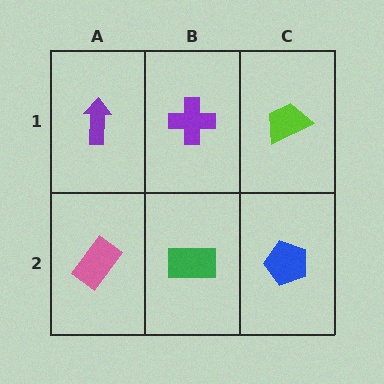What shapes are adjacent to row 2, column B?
A purple cross (row 1, column B), a pink rectangle (row 2, column A), a blue pentagon (row 2, column C).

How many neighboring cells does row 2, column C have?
2.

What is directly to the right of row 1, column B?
A lime trapezoid.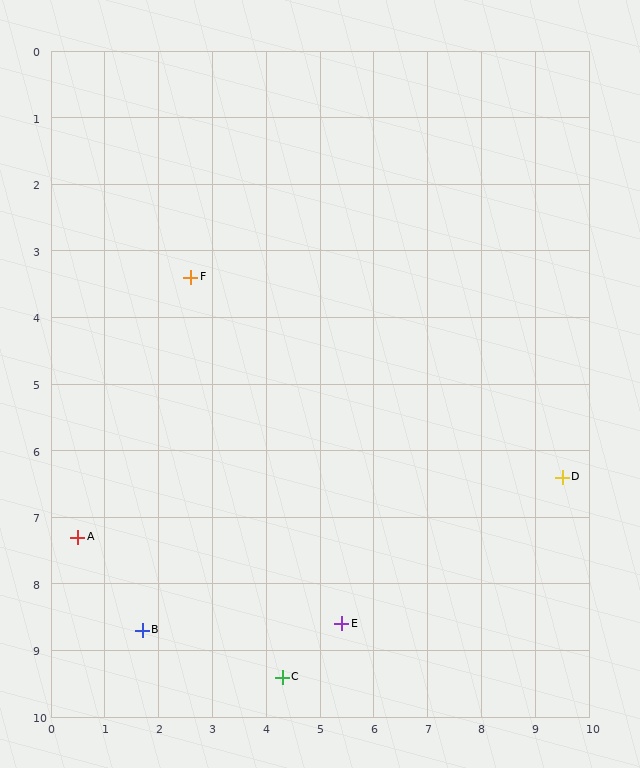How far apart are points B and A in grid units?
Points B and A are about 1.8 grid units apart.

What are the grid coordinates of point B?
Point B is at approximately (1.7, 8.7).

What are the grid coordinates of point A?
Point A is at approximately (0.5, 7.3).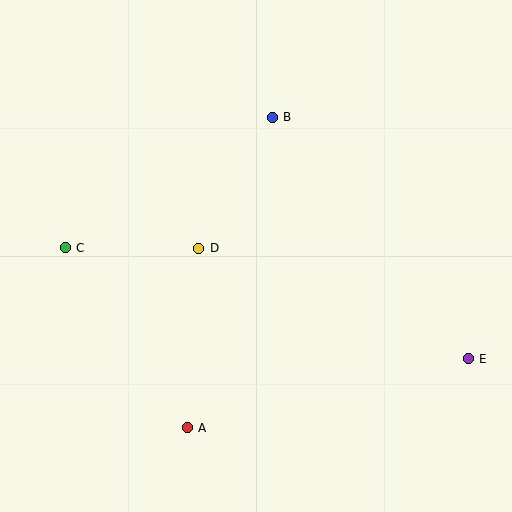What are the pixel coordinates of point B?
Point B is at (272, 117).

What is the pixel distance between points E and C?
The distance between E and C is 418 pixels.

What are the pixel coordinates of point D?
Point D is at (199, 249).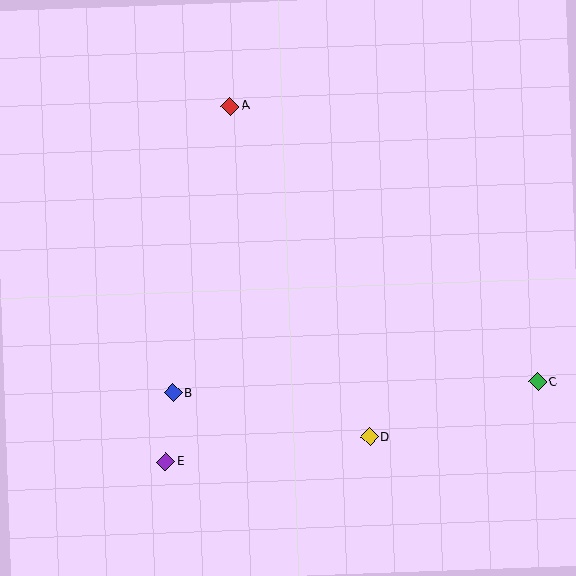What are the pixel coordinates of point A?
Point A is at (230, 106).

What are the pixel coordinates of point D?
Point D is at (370, 437).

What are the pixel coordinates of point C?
Point C is at (538, 382).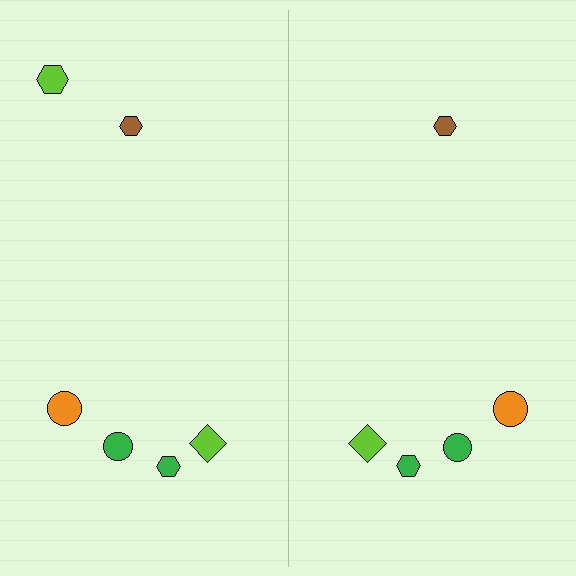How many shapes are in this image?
There are 11 shapes in this image.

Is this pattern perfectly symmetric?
No, the pattern is not perfectly symmetric. A lime hexagon is missing from the right side.